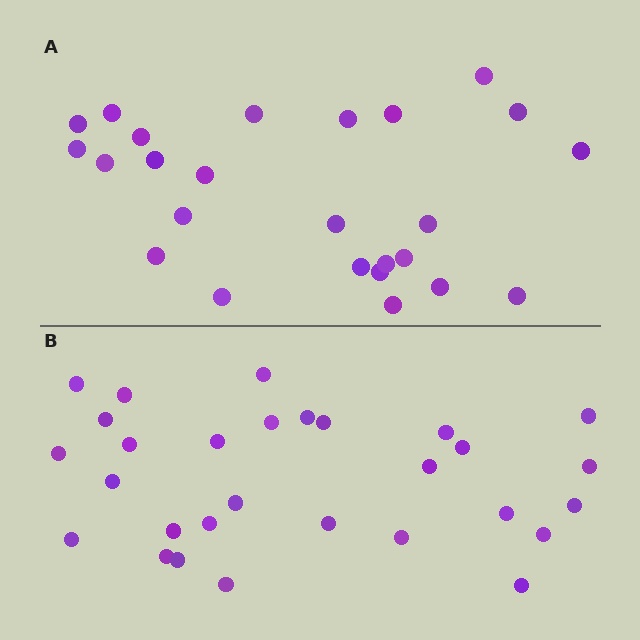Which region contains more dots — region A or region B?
Region B (the bottom region) has more dots.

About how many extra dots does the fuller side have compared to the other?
Region B has about 4 more dots than region A.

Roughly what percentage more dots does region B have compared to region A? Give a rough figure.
About 15% more.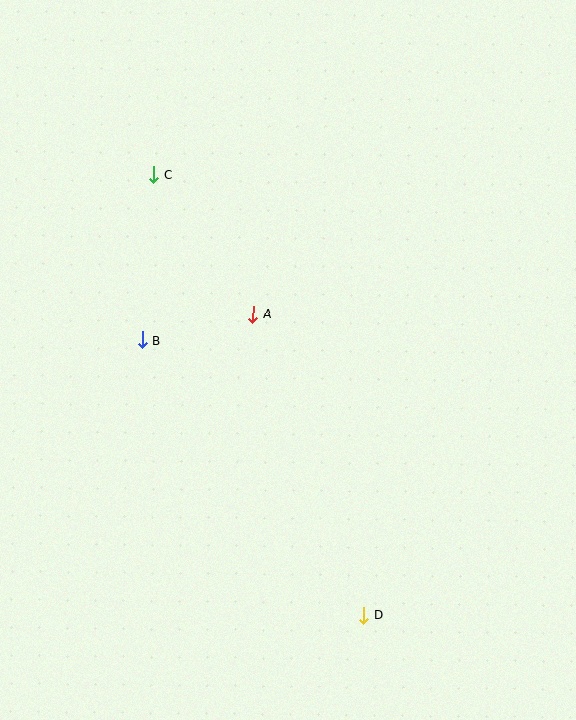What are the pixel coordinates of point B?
Point B is at (142, 340).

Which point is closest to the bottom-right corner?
Point D is closest to the bottom-right corner.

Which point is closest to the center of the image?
Point A at (253, 314) is closest to the center.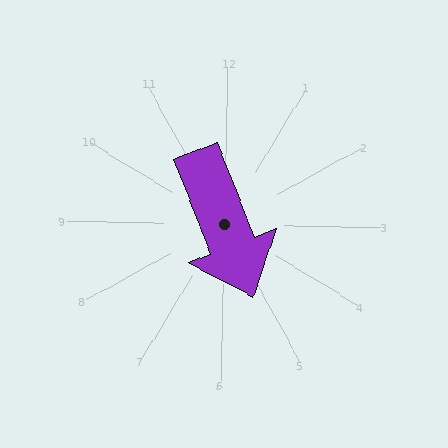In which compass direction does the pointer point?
Southeast.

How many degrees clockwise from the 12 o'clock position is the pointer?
Approximately 157 degrees.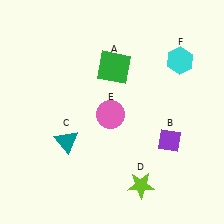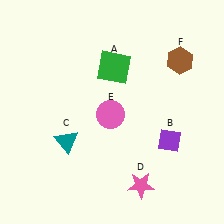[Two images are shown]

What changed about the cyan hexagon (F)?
In Image 1, F is cyan. In Image 2, it changed to brown.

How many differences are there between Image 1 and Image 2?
There are 2 differences between the two images.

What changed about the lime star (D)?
In Image 1, D is lime. In Image 2, it changed to pink.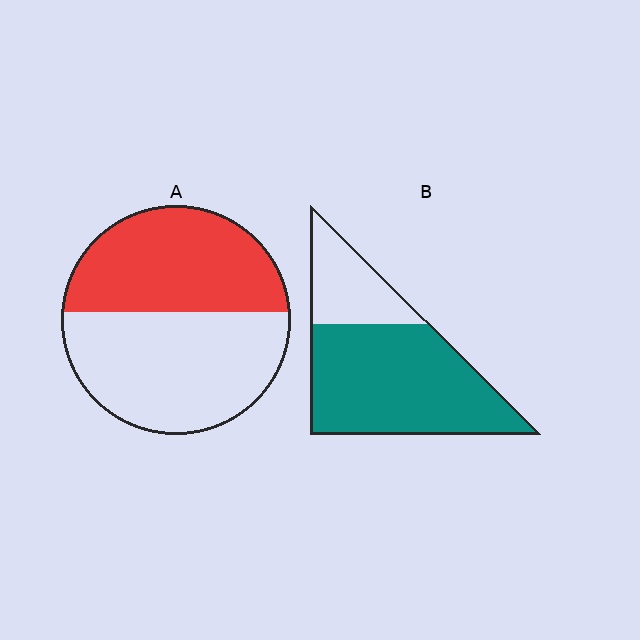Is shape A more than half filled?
No.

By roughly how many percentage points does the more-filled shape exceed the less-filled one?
By roughly 30 percentage points (B over A).